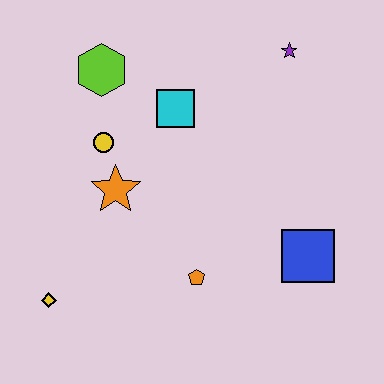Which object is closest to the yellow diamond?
The orange star is closest to the yellow diamond.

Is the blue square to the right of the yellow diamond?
Yes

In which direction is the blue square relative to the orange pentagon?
The blue square is to the right of the orange pentagon.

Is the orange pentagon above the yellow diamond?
Yes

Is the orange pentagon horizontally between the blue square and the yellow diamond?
Yes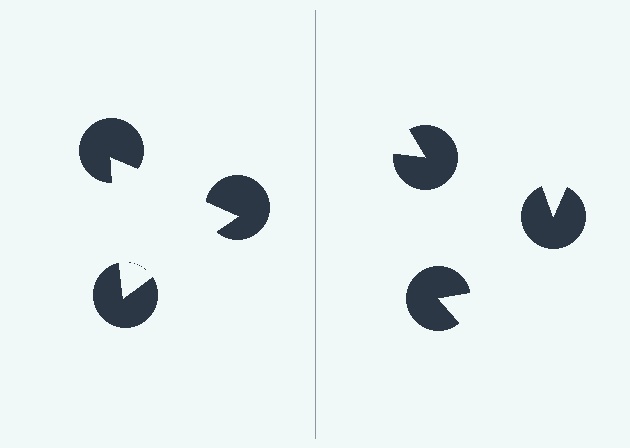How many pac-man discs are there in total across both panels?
6 — 3 on each side.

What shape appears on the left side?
An illusory triangle.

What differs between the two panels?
The pac-man discs are positioned identically on both sides; only the wedge orientations differ. On the left they align to a triangle; on the right they are misaligned.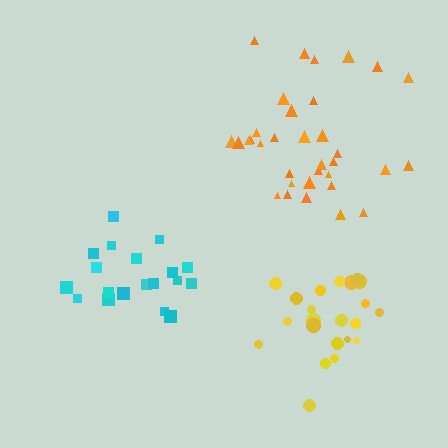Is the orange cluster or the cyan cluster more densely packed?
Orange.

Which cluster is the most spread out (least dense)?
Cyan.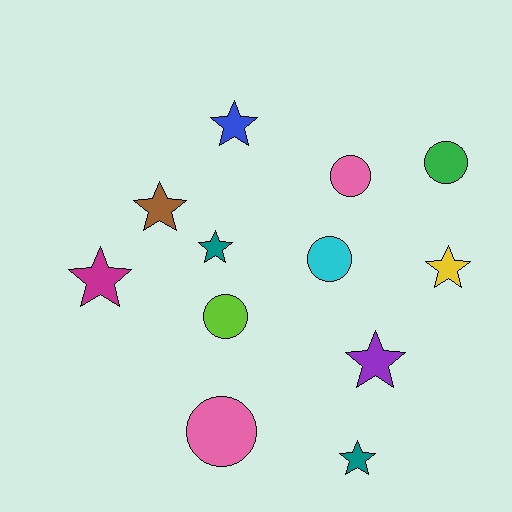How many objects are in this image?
There are 12 objects.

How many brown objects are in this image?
There is 1 brown object.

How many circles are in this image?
There are 5 circles.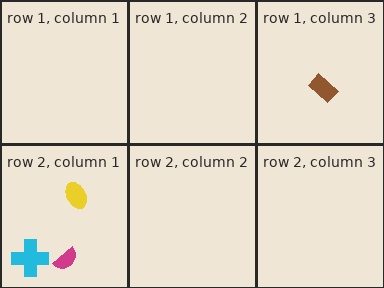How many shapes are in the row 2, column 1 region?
3.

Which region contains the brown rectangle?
The row 1, column 3 region.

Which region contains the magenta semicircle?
The row 2, column 1 region.